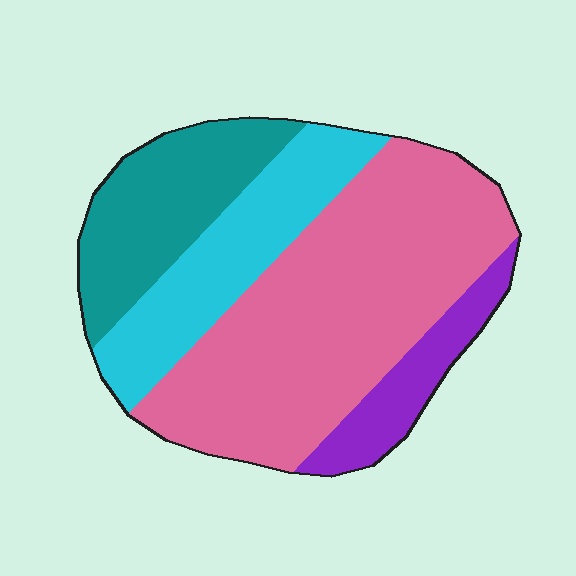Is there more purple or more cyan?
Cyan.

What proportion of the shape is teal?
Teal takes up between a sixth and a third of the shape.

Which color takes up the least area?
Purple, at roughly 10%.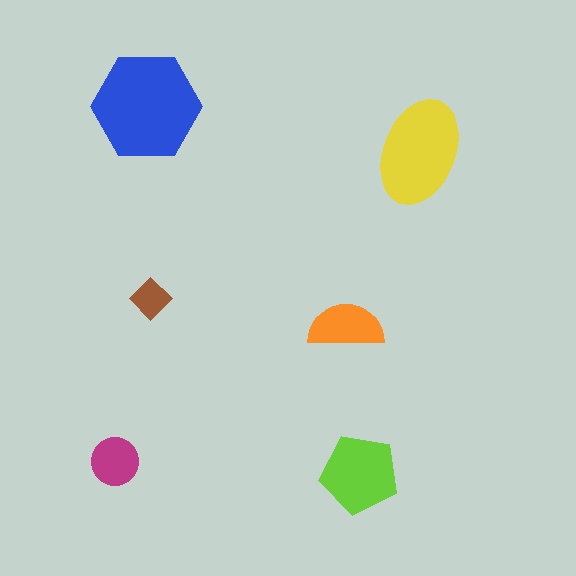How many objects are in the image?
There are 6 objects in the image.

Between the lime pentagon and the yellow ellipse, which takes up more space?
The yellow ellipse.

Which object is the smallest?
The brown diamond.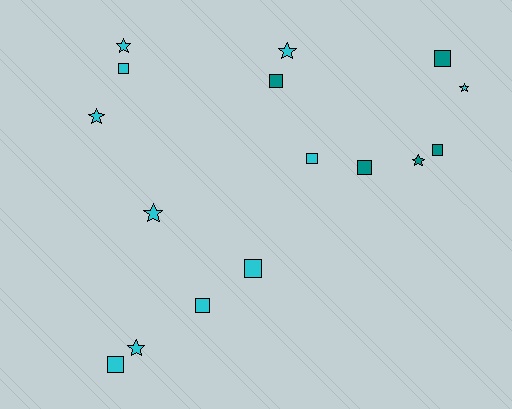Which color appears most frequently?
Cyan, with 11 objects.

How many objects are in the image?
There are 16 objects.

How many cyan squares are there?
There are 5 cyan squares.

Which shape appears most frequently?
Square, with 9 objects.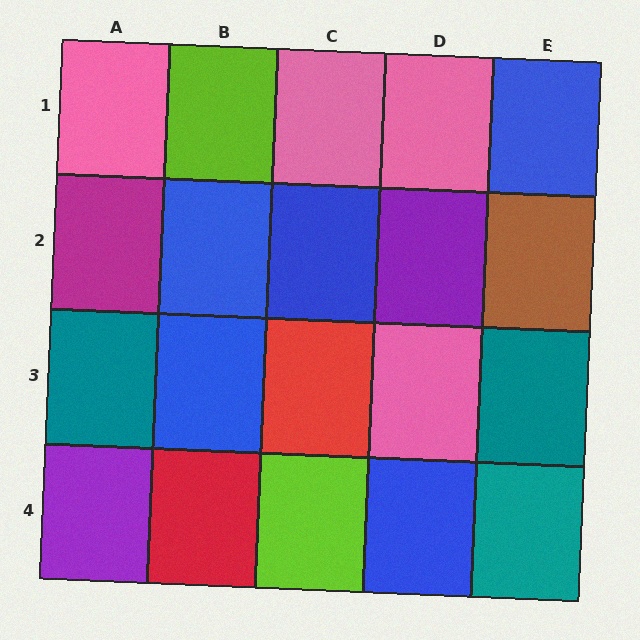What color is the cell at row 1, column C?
Pink.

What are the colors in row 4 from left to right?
Purple, red, lime, blue, teal.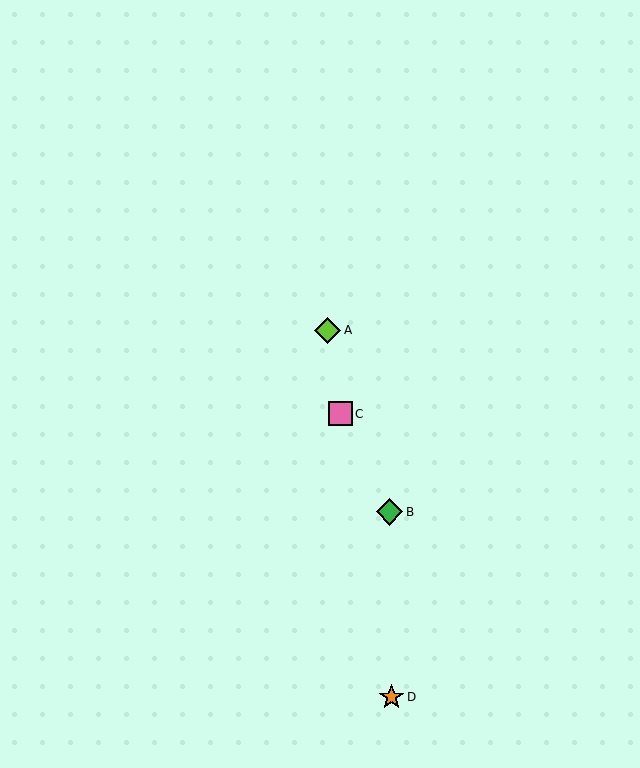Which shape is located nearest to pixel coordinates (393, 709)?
The orange star (labeled D) at (392, 697) is nearest to that location.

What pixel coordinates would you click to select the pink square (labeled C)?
Click at (341, 414) to select the pink square C.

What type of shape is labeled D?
Shape D is an orange star.